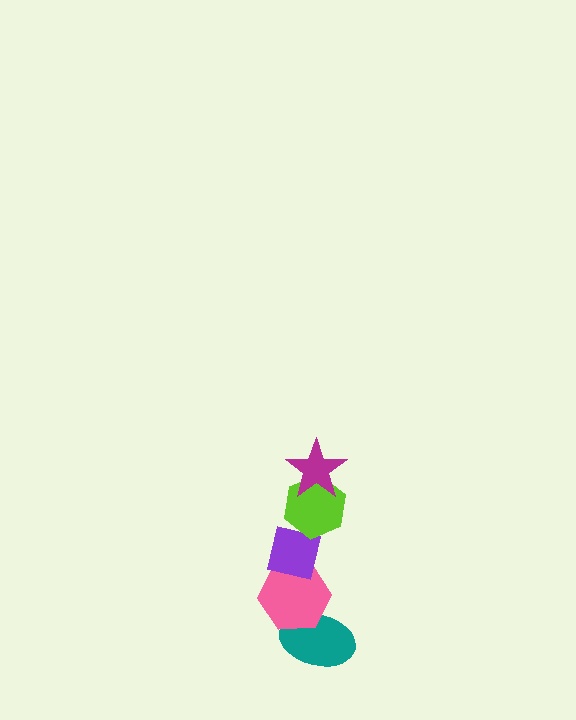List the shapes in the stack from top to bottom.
From top to bottom: the magenta star, the lime hexagon, the purple square, the pink hexagon, the teal ellipse.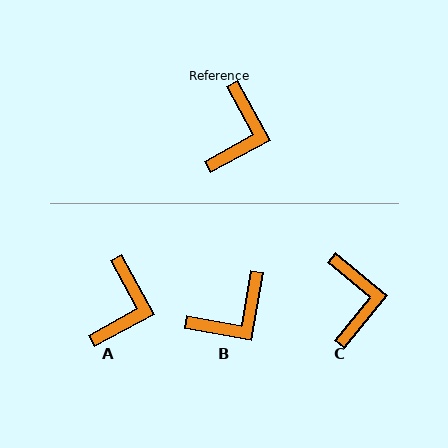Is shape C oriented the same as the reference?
No, it is off by about 22 degrees.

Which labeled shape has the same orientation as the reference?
A.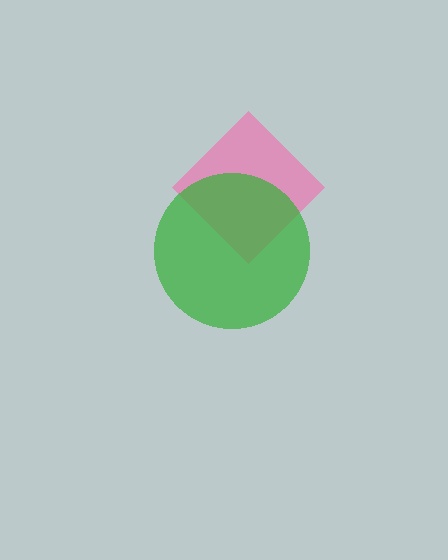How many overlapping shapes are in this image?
There are 2 overlapping shapes in the image.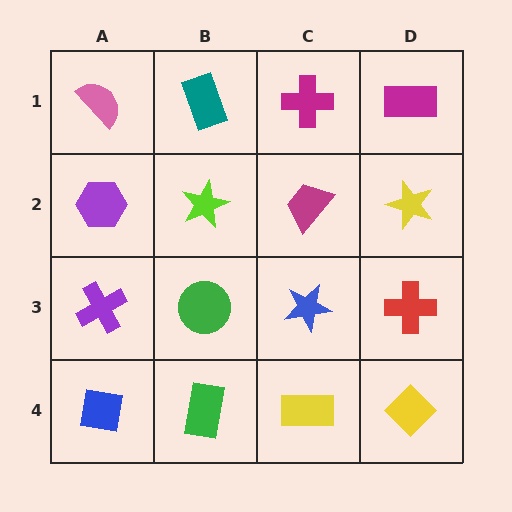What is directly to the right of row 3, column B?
A blue star.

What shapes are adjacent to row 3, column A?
A purple hexagon (row 2, column A), a blue square (row 4, column A), a green circle (row 3, column B).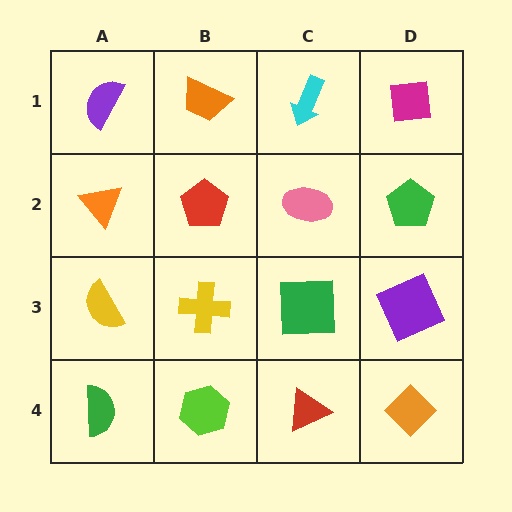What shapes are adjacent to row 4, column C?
A green square (row 3, column C), a lime hexagon (row 4, column B), an orange diamond (row 4, column D).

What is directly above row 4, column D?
A purple square.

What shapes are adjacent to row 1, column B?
A red pentagon (row 2, column B), a purple semicircle (row 1, column A), a cyan arrow (row 1, column C).